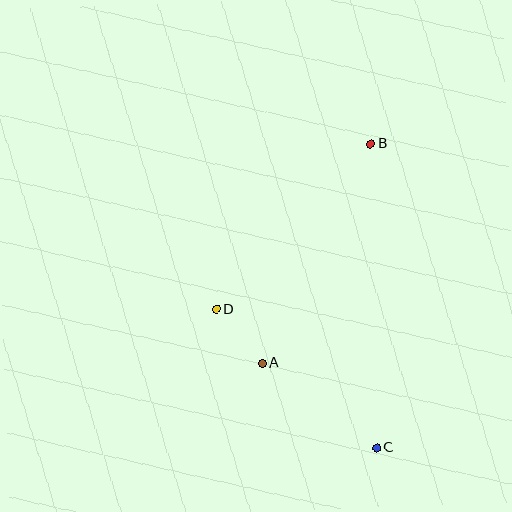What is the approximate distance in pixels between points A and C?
The distance between A and C is approximately 142 pixels.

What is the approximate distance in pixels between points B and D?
The distance between B and D is approximately 226 pixels.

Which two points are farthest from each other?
Points B and C are farthest from each other.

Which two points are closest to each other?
Points A and D are closest to each other.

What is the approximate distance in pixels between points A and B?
The distance between A and B is approximately 244 pixels.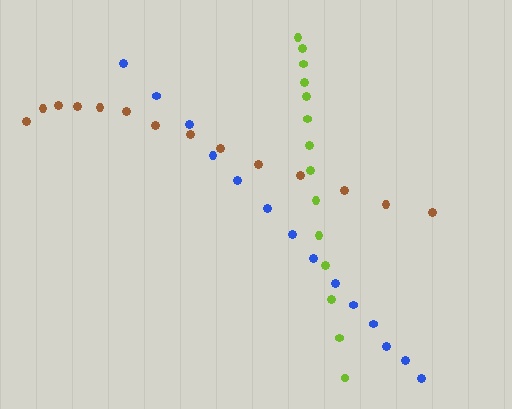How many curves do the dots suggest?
There are 3 distinct paths.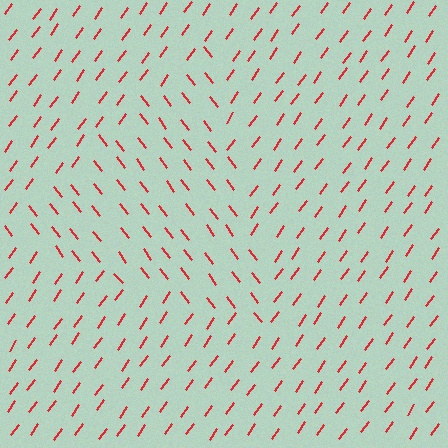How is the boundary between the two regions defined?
The boundary is defined purely by a change in line orientation (approximately 73 degrees difference). All lines are the same color and thickness.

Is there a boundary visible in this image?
Yes, there is a texture boundary formed by a change in line orientation.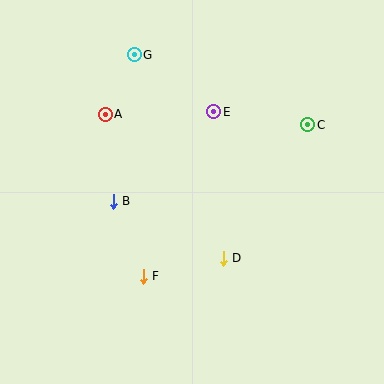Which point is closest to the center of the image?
Point D at (223, 258) is closest to the center.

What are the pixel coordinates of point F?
Point F is at (143, 276).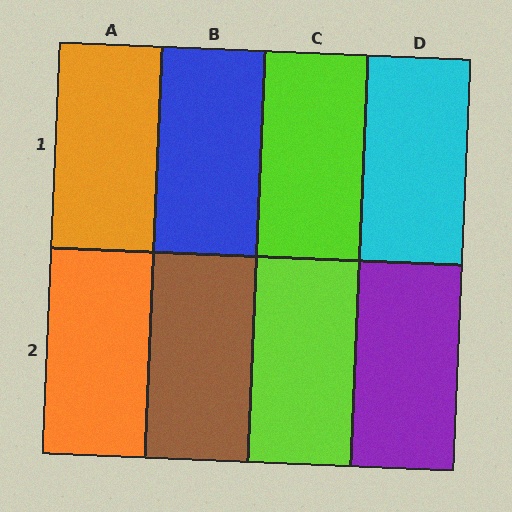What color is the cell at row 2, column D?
Purple.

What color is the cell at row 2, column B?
Brown.